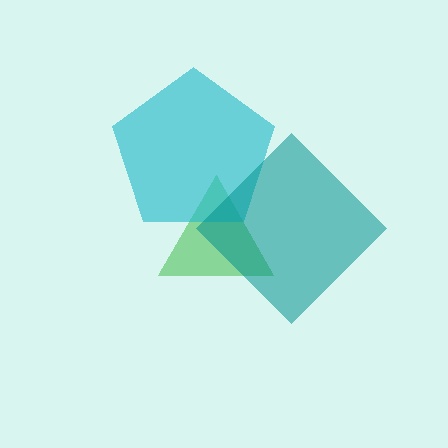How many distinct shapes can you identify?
There are 3 distinct shapes: a green triangle, a cyan pentagon, a teal diamond.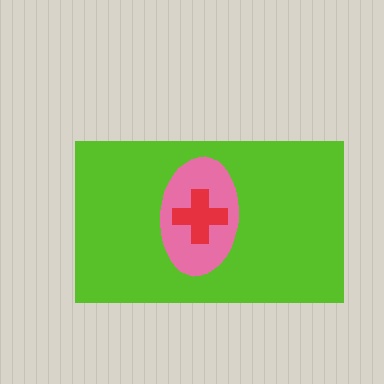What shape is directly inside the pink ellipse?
The red cross.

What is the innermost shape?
The red cross.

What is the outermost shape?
The lime rectangle.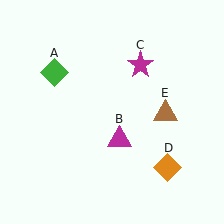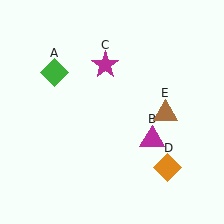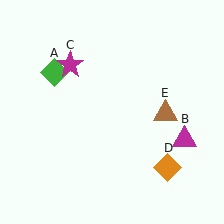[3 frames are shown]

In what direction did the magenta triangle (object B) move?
The magenta triangle (object B) moved right.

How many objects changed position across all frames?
2 objects changed position: magenta triangle (object B), magenta star (object C).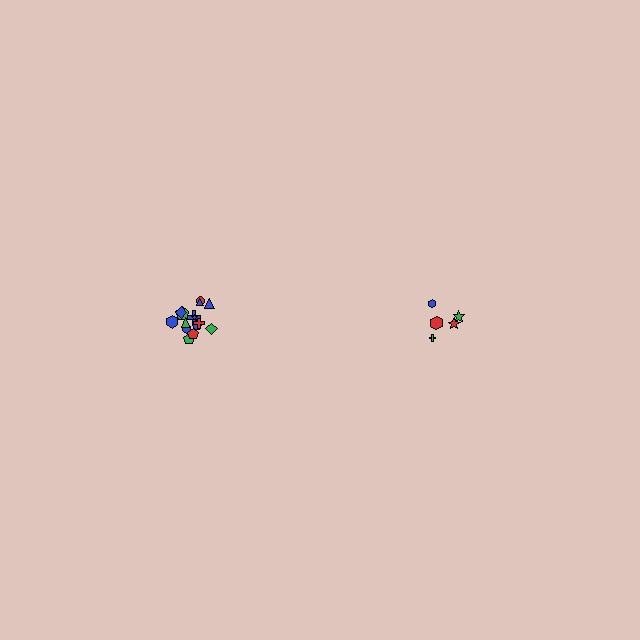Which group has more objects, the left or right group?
The left group.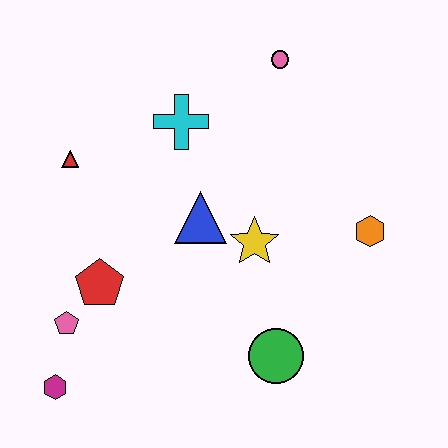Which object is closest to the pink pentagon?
The red pentagon is closest to the pink pentagon.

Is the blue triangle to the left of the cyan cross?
No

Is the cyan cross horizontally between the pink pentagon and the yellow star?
Yes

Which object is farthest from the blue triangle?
The magenta hexagon is farthest from the blue triangle.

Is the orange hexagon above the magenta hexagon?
Yes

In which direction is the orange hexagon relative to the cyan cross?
The orange hexagon is to the right of the cyan cross.